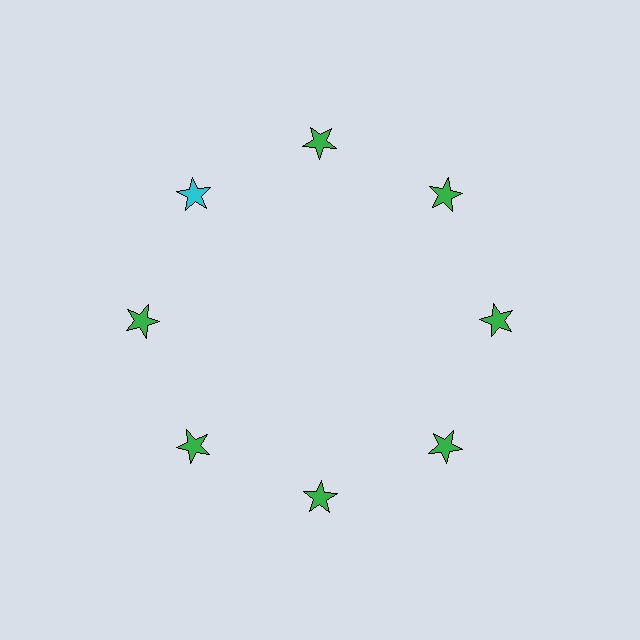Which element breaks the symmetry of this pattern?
The cyan star at roughly the 10 o'clock position breaks the symmetry. All other shapes are green stars.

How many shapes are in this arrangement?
There are 8 shapes arranged in a ring pattern.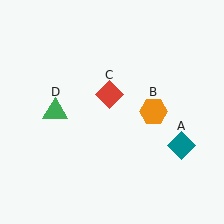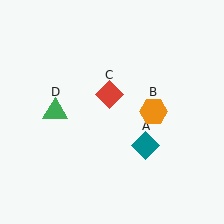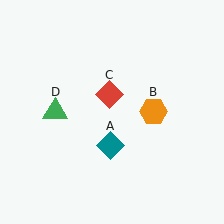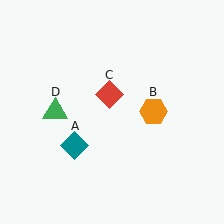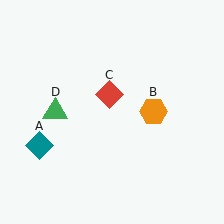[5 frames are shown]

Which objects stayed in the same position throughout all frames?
Orange hexagon (object B) and red diamond (object C) and green triangle (object D) remained stationary.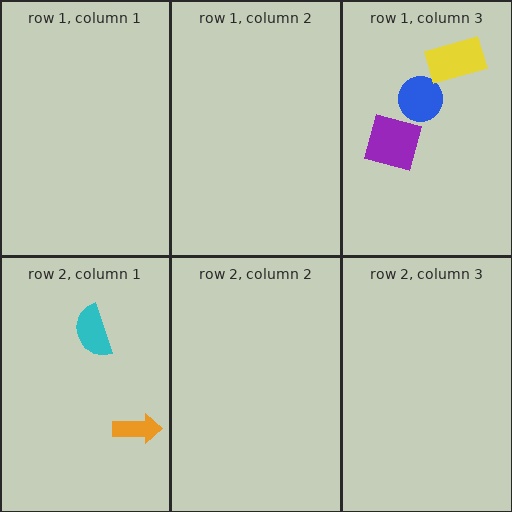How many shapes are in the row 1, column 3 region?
3.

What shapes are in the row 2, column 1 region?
The cyan semicircle, the orange arrow.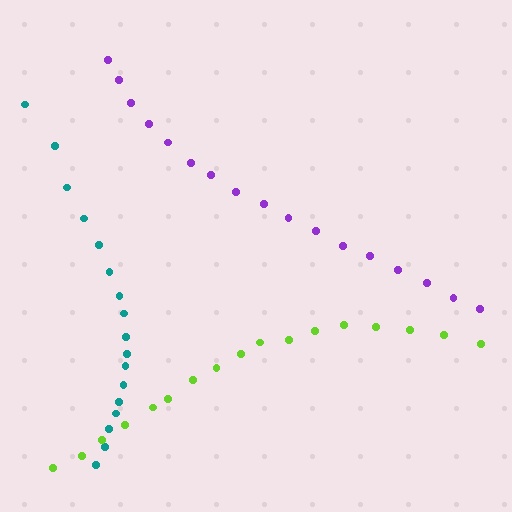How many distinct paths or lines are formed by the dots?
There are 3 distinct paths.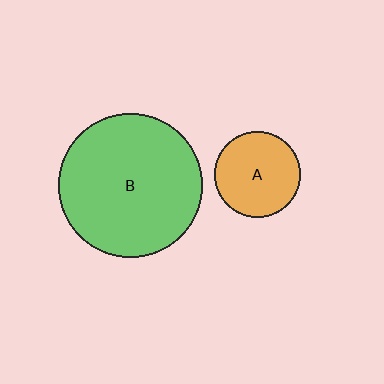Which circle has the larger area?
Circle B (green).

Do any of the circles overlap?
No, none of the circles overlap.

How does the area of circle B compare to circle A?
Approximately 2.8 times.